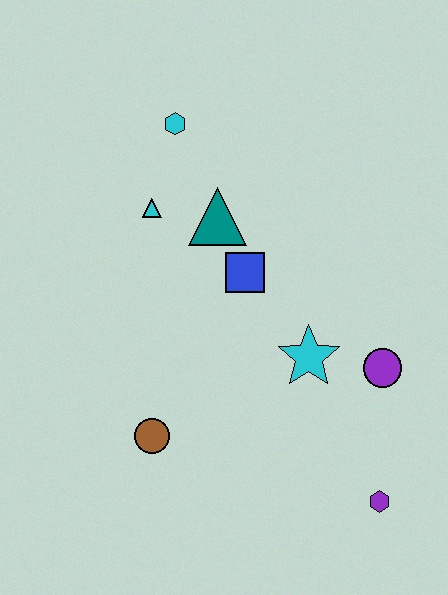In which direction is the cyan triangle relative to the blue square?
The cyan triangle is to the left of the blue square.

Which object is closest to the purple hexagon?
The purple circle is closest to the purple hexagon.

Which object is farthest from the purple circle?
The cyan hexagon is farthest from the purple circle.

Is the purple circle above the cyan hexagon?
No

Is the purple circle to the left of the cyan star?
No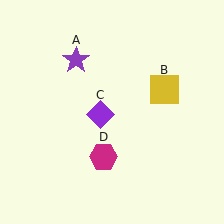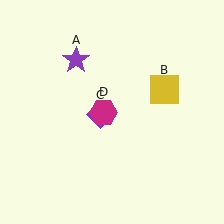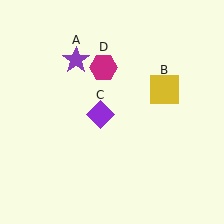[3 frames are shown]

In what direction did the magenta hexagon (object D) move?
The magenta hexagon (object D) moved up.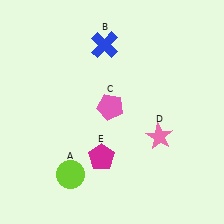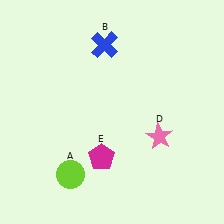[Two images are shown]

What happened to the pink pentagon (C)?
The pink pentagon (C) was removed in Image 2. It was in the top-left area of Image 1.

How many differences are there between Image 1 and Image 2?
There is 1 difference between the two images.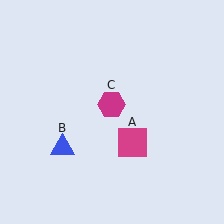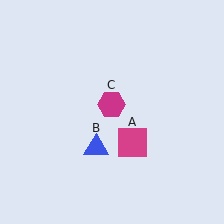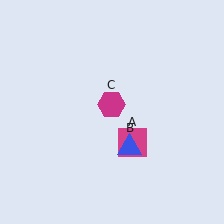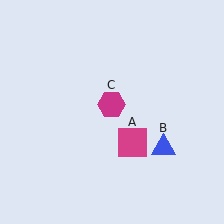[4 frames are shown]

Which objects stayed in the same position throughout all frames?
Magenta square (object A) and magenta hexagon (object C) remained stationary.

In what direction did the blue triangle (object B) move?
The blue triangle (object B) moved right.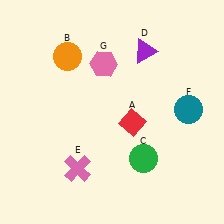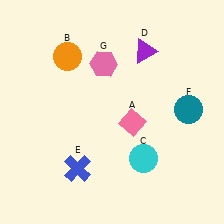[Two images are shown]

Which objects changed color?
A changed from red to pink. C changed from green to cyan. E changed from pink to blue.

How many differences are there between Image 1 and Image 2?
There are 3 differences between the two images.